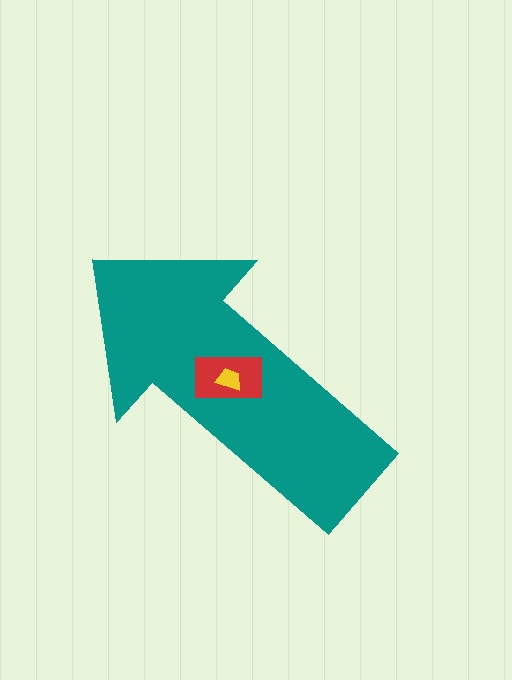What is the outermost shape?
The teal arrow.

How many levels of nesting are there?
3.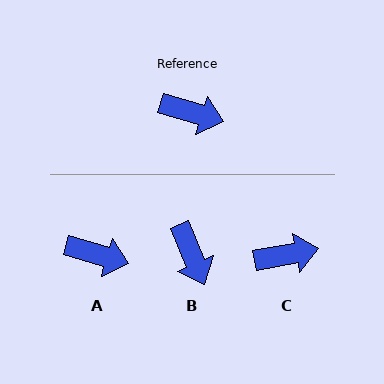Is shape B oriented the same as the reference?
No, it is off by about 51 degrees.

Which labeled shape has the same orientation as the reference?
A.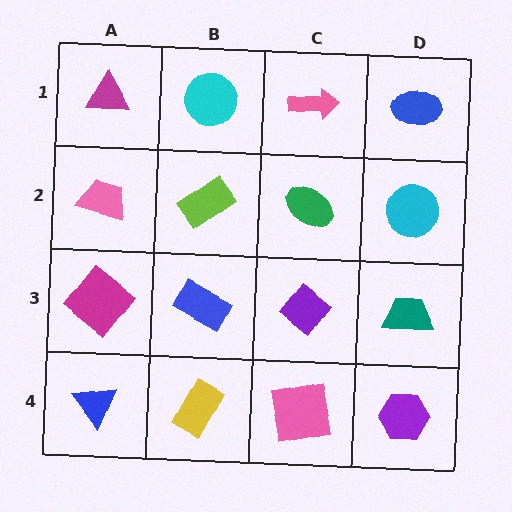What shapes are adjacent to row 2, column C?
A pink arrow (row 1, column C), a purple diamond (row 3, column C), a lime rectangle (row 2, column B), a cyan circle (row 2, column D).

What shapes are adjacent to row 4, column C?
A purple diamond (row 3, column C), a yellow rectangle (row 4, column B), a purple hexagon (row 4, column D).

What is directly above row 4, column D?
A teal trapezoid.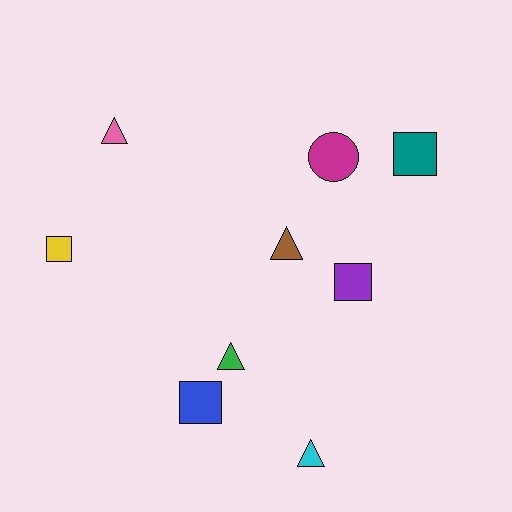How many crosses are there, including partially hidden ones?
There are no crosses.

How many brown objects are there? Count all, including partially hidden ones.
There is 1 brown object.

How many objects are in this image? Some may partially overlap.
There are 9 objects.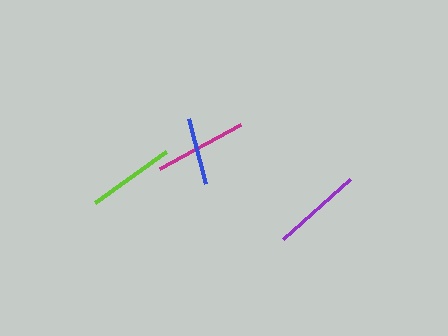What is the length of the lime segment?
The lime segment is approximately 88 pixels long.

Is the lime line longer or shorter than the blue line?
The lime line is longer than the blue line.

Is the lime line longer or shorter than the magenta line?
The magenta line is longer than the lime line.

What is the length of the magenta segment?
The magenta segment is approximately 93 pixels long.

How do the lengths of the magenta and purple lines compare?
The magenta and purple lines are approximately the same length.